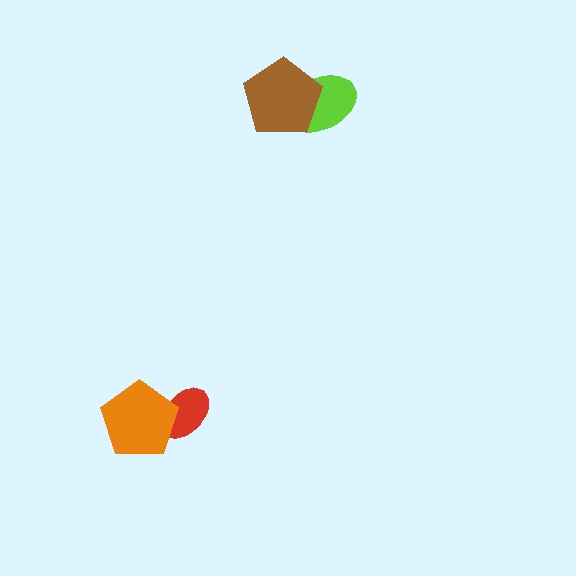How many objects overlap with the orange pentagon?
1 object overlaps with the orange pentagon.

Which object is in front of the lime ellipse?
The brown pentagon is in front of the lime ellipse.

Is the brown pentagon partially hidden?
No, no other shape covers it.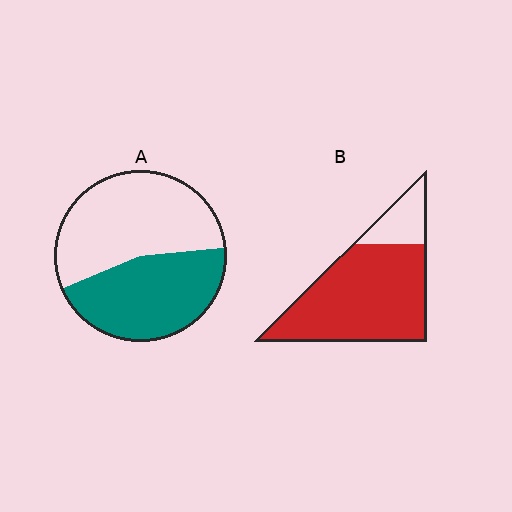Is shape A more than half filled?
No.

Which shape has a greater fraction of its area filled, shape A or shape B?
Shape B.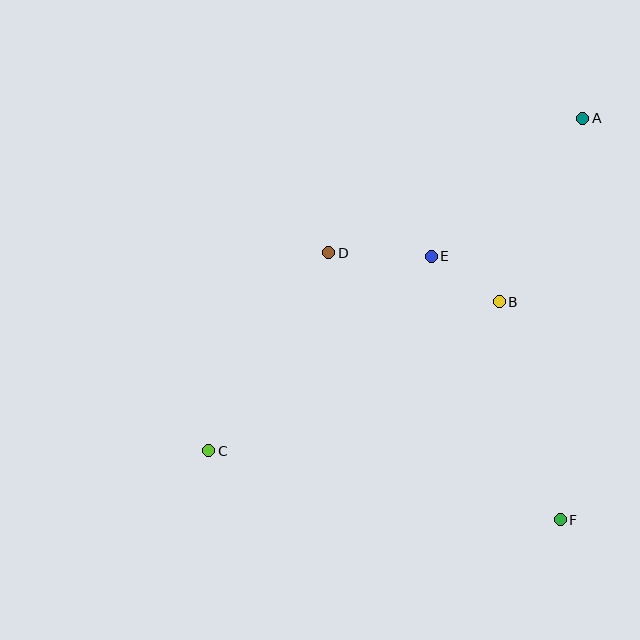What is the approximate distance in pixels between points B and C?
The distance between B and C is approximately 327 pixels.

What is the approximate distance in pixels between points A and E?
The distance between A and E is approximately 205 pixels.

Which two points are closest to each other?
Points B and E are closest to each other.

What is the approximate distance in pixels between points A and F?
The distance between A and F is approximately 402 pixels.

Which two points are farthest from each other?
Points A and C are farthest from each other.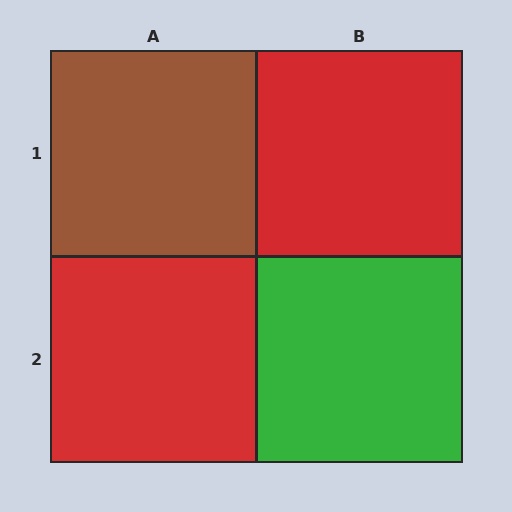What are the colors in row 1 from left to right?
Brown, red.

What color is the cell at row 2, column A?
Red.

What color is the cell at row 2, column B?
Green.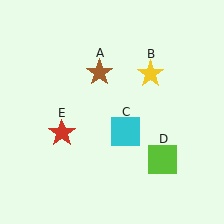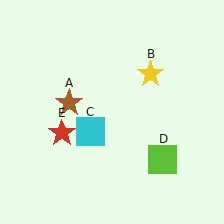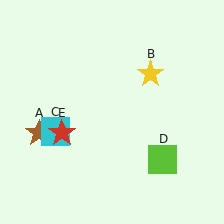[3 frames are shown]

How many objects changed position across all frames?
2 objects changed position: brown star (object A), cyan square (object C).